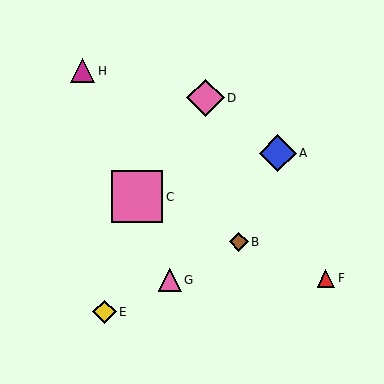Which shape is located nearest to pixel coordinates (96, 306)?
The yellow diamond (labeled E) at (104, 312) is nearest to that location.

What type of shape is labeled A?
Shape A is a blue diamond.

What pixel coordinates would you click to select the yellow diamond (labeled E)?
Click at (104, 312) to select the yellow diamond E.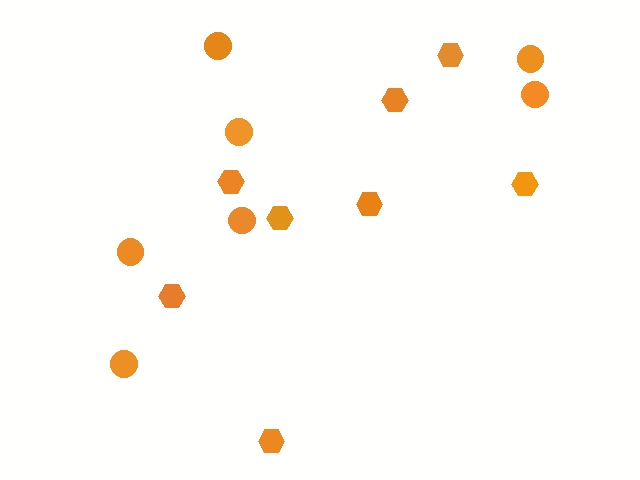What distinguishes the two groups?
There are 2 groups: one group of circles (7) and one group of hexagons (8).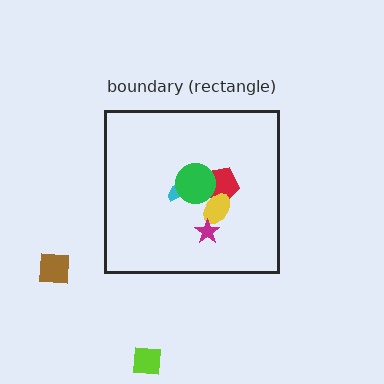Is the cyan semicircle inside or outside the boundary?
Inside.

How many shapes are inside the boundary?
5 inside, 2 outside.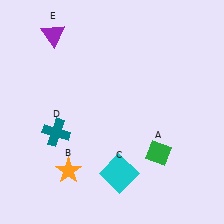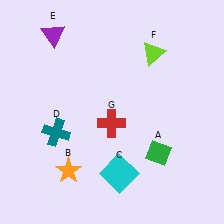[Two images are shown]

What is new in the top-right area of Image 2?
A lime triangle (F) was added in the top-right area of Image 2.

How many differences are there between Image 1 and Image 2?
There are 2 differences between the two images.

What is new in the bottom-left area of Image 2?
A red cross (G) was added in the bottom-left area of Image 2.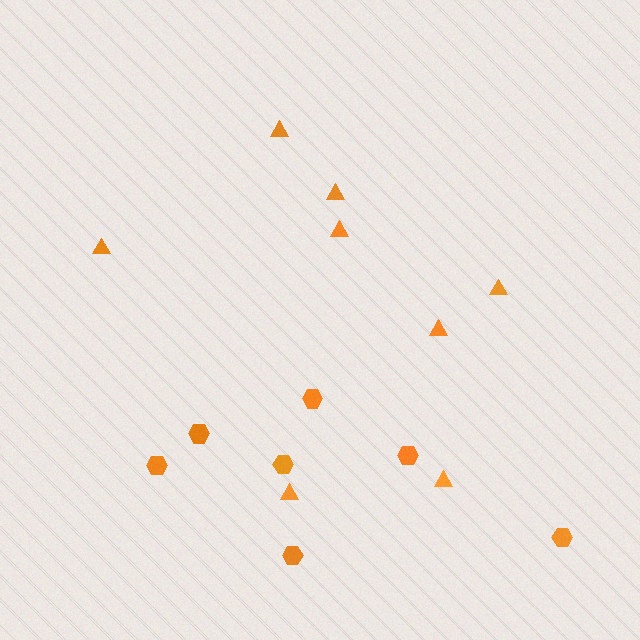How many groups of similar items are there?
There are 2 groups: one group of triangles (8) and one group of hexagons (7).